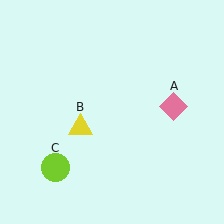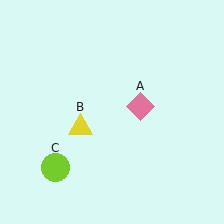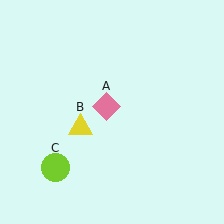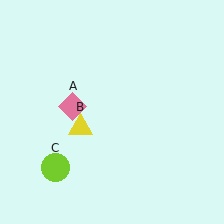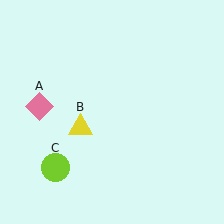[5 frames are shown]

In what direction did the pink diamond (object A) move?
The pink diamond (object A) moved left.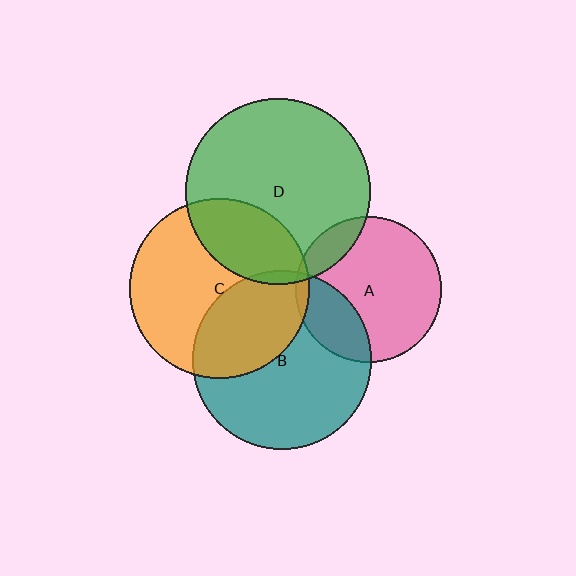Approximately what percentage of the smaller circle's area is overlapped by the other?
Approximately 25%.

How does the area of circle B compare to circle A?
Approximately 1.5 times.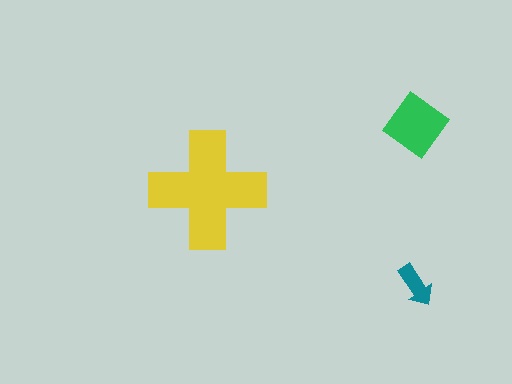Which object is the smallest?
The teal arrow.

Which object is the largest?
The yellow cross.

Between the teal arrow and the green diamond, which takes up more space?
The green diamond.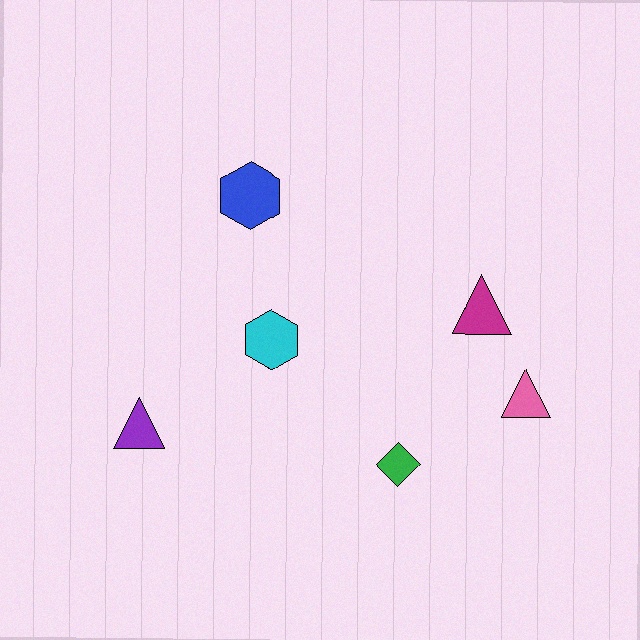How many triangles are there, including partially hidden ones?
There are 3 triangles.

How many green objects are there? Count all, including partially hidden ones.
There is 1 green object.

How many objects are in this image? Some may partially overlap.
There are 6 objects.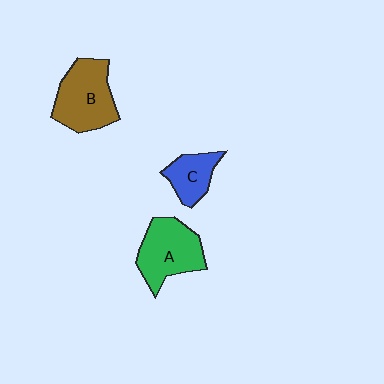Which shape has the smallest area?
Shape C (blue).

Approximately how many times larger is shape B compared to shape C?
Approximately 1.8 times.